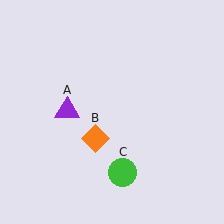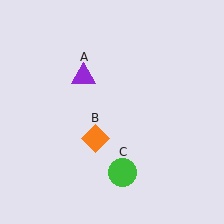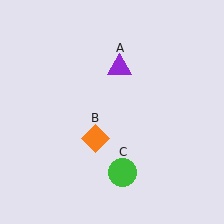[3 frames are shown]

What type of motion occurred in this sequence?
The purple triangle (object A) rotated clockwise around the center of the scene.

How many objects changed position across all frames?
1 object changed position: purple triangle (object A).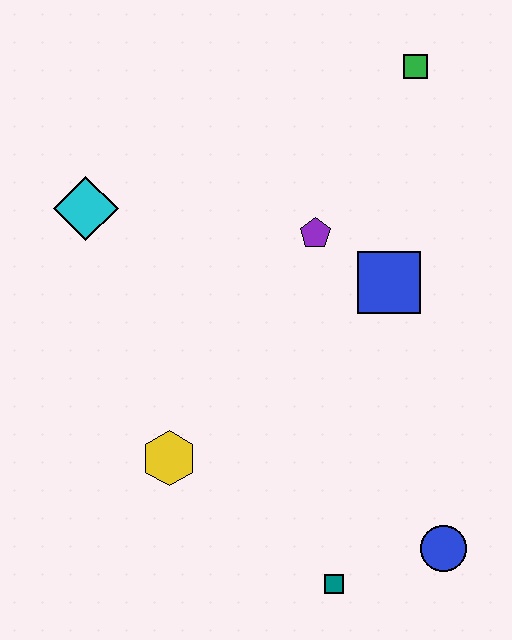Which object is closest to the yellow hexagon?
The teal square is closest to the yellow hexagon.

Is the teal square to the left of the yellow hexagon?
No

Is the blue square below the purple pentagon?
Yes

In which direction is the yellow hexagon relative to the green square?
The yellow hexagon is below the green square.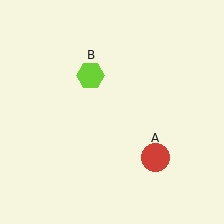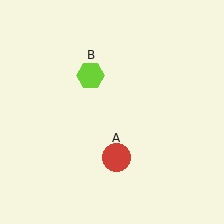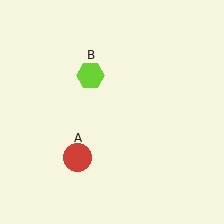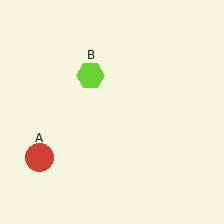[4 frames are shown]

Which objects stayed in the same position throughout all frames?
Lime hexagon (object B) remained stationary.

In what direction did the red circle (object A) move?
The red circle (object A) moved left.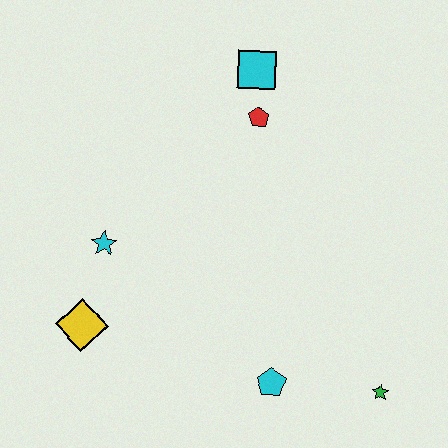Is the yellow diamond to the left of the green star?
Yes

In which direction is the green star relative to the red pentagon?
The green star is below the red pentagon.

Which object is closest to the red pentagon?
The cyan square is closest to the red pentagon.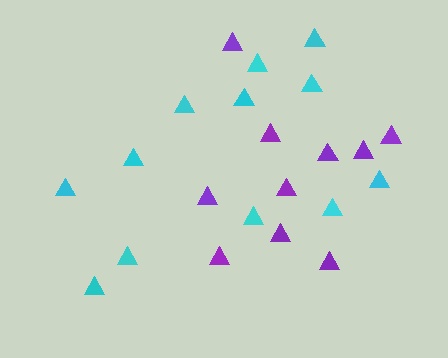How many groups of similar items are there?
There are 2 groups: one group of purple triangles (10) and one group of cyan triangles (12).